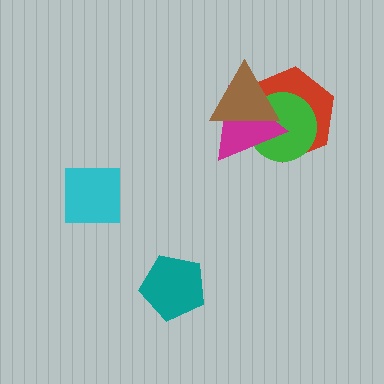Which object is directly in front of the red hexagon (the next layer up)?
The green circle is directly in front of the red hexagon.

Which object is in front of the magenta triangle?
The brown triangle is in front of the magenta triangle.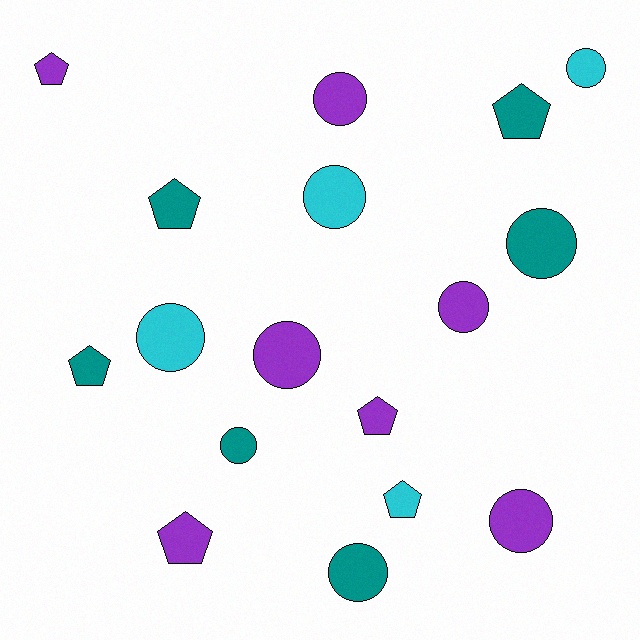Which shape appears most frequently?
Circle, with 10 objects.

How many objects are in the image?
There are 17 objects.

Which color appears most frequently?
Purple, with 7 objects.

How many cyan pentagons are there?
There is 1 cyan pentagon.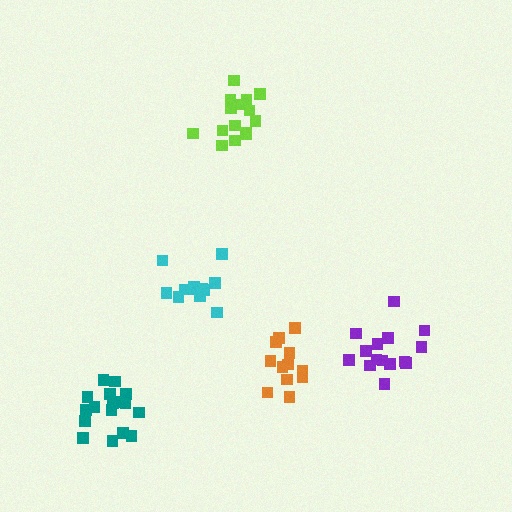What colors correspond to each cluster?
The clusters are colored: teal, orange, cyan, lime, purple.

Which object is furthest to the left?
The teal cluster is leftmost.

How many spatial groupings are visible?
There are 5 spatial groupings.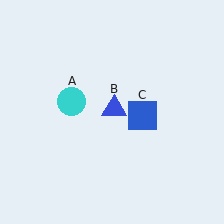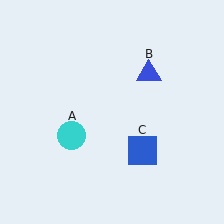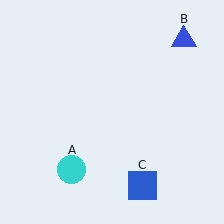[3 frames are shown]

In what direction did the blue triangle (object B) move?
The blue triangle (object B) moved up and to the right.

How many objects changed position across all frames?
3 objects changed position: cyan circle (object A), blue triangle (object B), blue square (object C).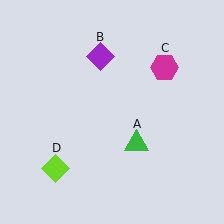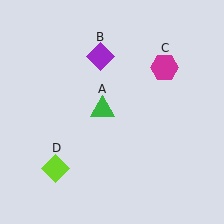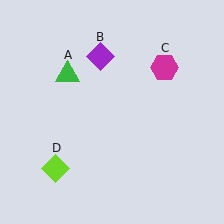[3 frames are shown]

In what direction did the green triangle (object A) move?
The green triangle (object A) moved up and to the left.